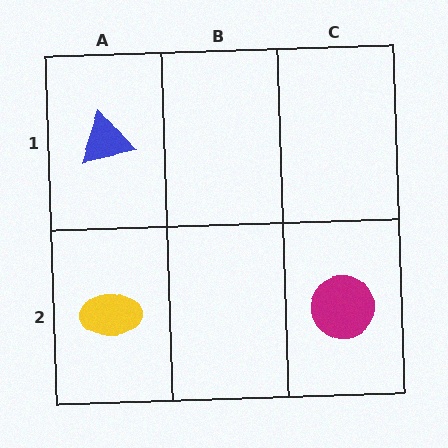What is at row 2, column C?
A magenta circle.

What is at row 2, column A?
A yellow ellipse.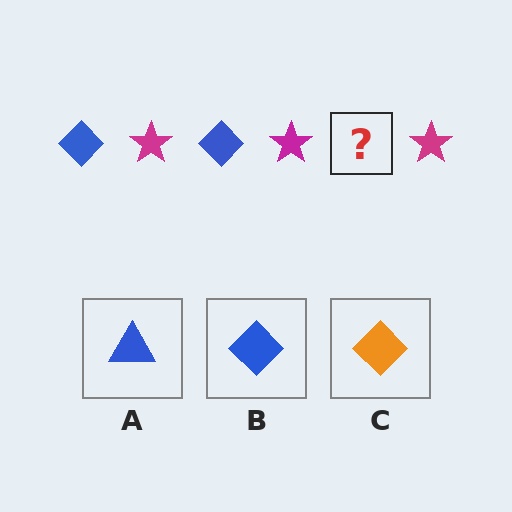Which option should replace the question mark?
Option B.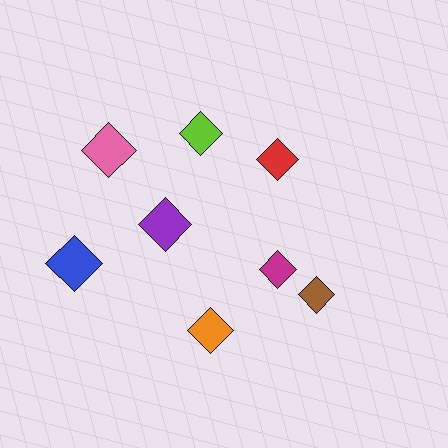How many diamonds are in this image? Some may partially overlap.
There are 8 diamonds.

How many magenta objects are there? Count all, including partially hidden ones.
There is 1 magenta object.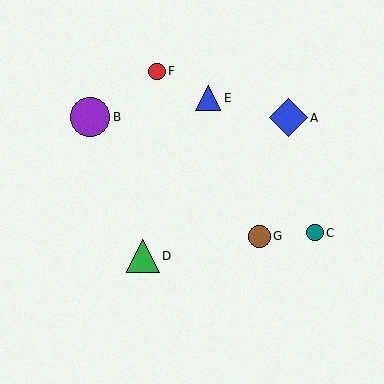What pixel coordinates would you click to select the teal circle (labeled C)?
Click at (315, 233) to select the teal circle C.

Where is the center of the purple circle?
The center of the purple circle is at (90, 117).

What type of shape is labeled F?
Shape F is a red circle.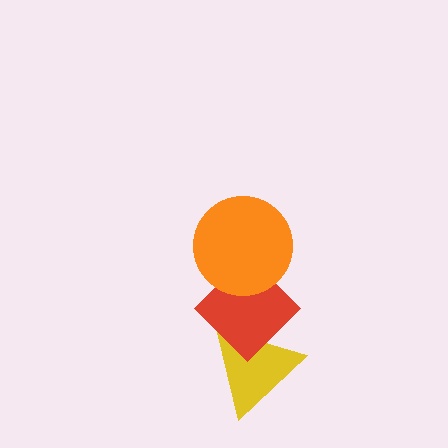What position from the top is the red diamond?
The red diamond is 2nd from the top.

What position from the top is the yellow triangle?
The yellow triangle is 3rd from the top.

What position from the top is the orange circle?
The orange circle is 1st from the top.